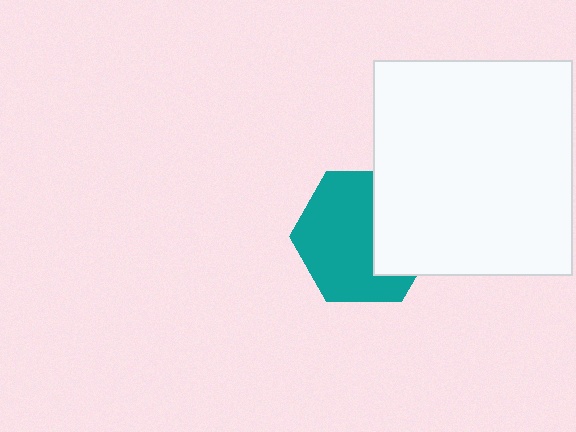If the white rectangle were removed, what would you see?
You would see the complete teal hexagon.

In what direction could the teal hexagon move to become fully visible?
The teal hexagon could move left. That would shift it out from behind the white rectangle entirely.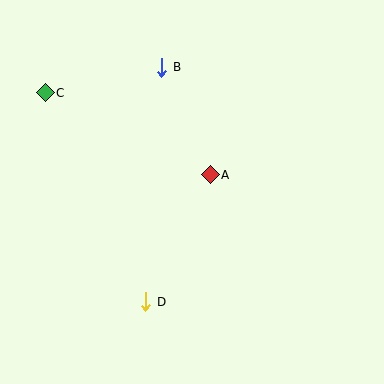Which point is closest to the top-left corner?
Point C is closest to the top-left corner.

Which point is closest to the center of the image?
Point A at (210, 175) is closest to the center.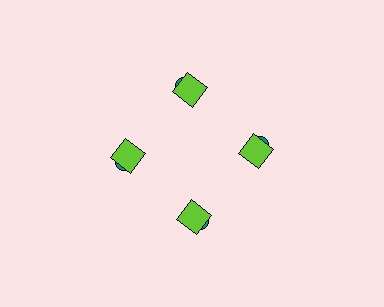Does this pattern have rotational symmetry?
Yes, this pattern has 4-fold rotational symmetry. It looks the same after rotating 90 degrees around the center.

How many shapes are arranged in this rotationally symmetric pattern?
There are 8 shapes, arranged in 4 groups of 2.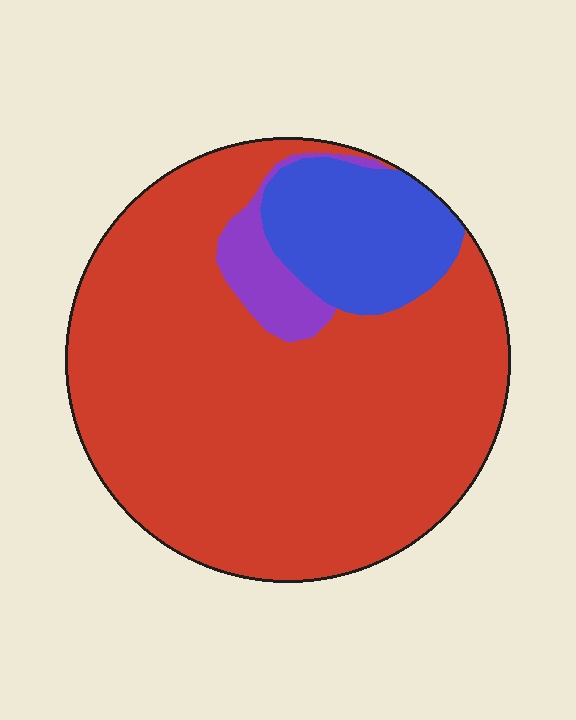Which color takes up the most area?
Red, at roughly 80%.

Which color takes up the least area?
Purple, at roughly 5%.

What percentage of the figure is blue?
Blue covers 15% of the figure.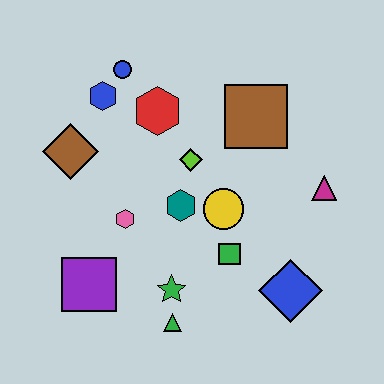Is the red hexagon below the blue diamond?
No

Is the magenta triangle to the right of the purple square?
Yes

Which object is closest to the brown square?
The lime diamond is closest to the brown square.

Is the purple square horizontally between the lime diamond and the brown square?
No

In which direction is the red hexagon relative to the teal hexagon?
The red hexagon is above the teal hexagon.